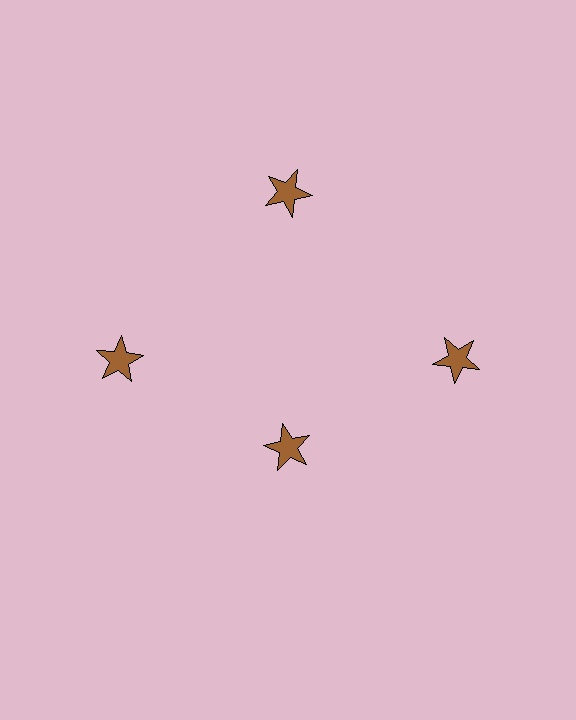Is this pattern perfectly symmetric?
No. The 4 brown stars are arranged in a ring, but one element near the 6 o'clock position is pulled inward toward the center, breaking the 4-fold rotational symmetry.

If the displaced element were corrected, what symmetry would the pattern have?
It would have 4-fold rotational symmetry — the pattern would map onto itself every 90 degrees.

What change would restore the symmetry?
The symmetry would be restored by moving it outward, back onto the ring so that all 4 stars sit at equal angles and equal distance from the center.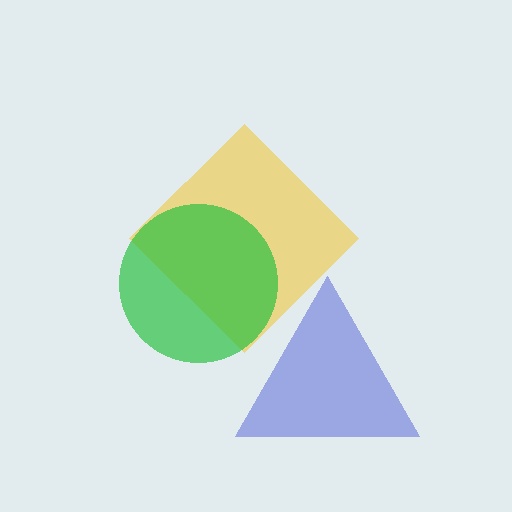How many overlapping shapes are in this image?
There are 3 overlapping shapes in the image.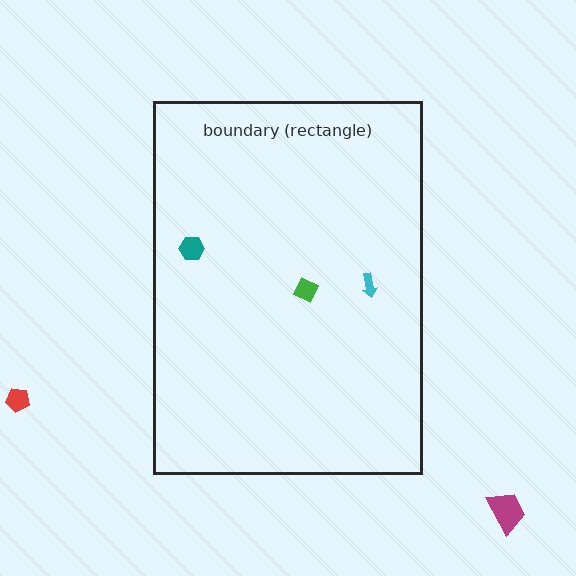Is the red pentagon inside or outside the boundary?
Outside.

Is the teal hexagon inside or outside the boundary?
Inside.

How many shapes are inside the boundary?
3 inside, 2 outside.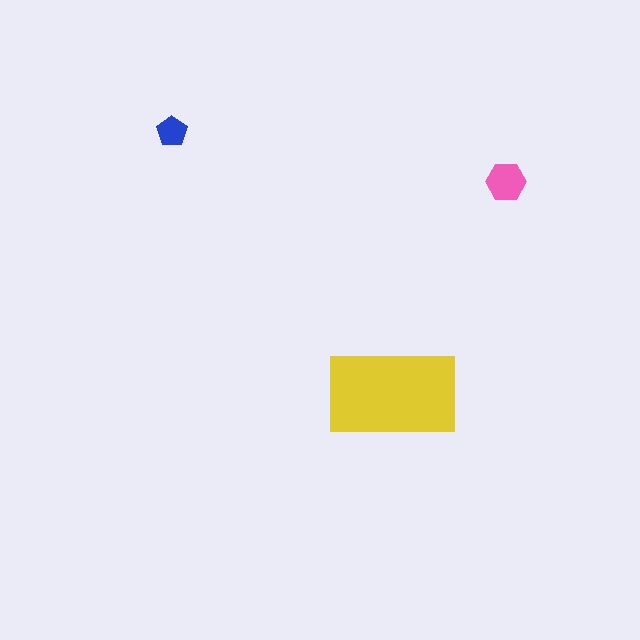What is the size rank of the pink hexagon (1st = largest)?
2nd.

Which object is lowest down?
The yellow rectangle is bottommost.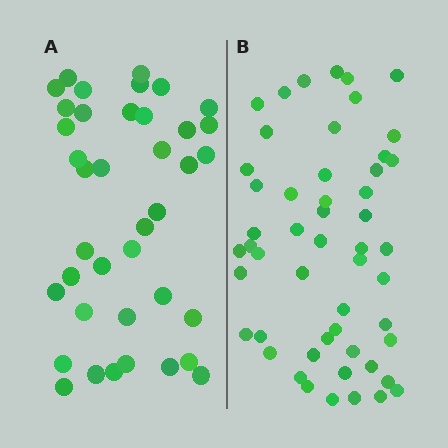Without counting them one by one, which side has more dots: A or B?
Region B (the right region) has more dots.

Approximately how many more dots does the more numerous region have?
Region B has approximately 15 more dots than region A.